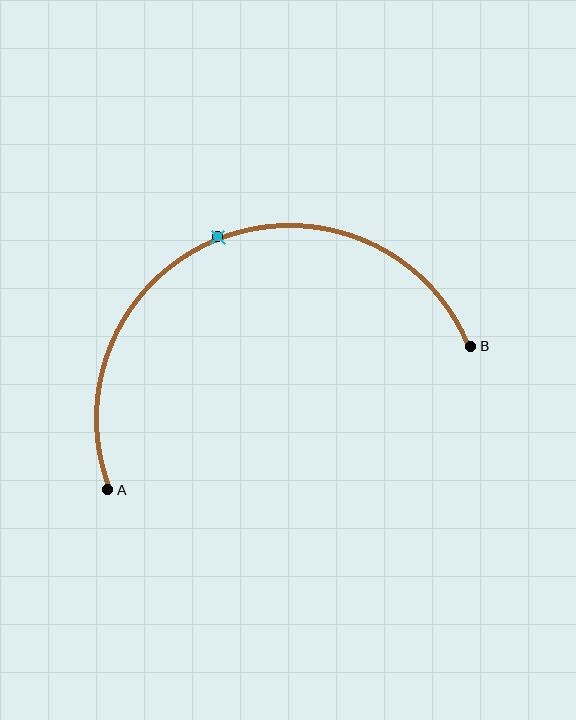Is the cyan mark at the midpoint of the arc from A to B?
Yes. The cyan mark lies on the arc at equal arc-length from both A and B — it is the arc midpoint.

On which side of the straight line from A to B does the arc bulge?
The arc bulges above the straight line connecting A and B.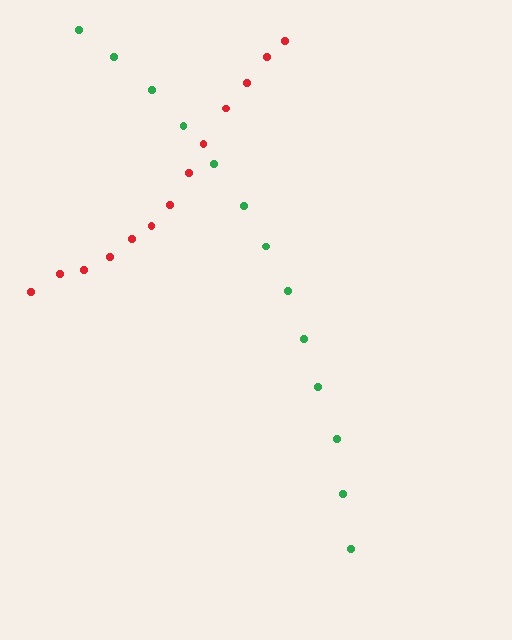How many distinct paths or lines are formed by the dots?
There are 2 distinct paths.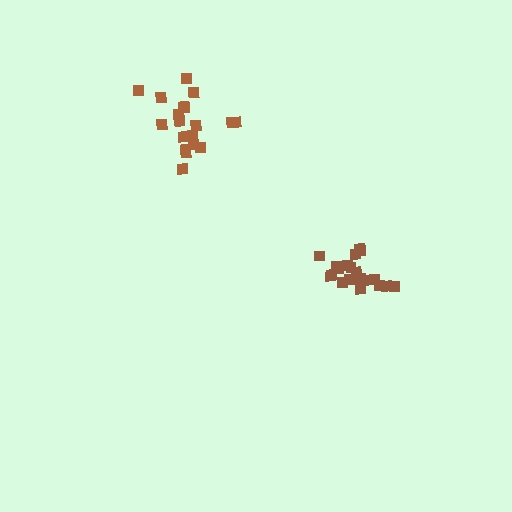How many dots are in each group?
Group 1: 20 dots, Group 2: 19 dots (39 total).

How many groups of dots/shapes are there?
There are 2 groups.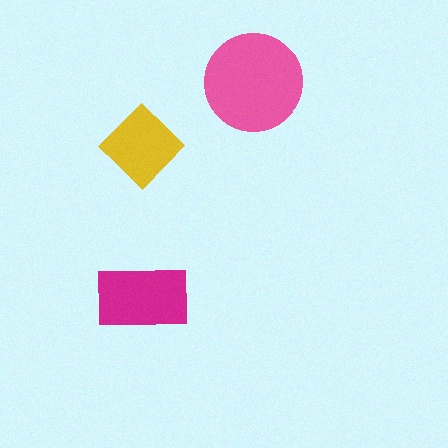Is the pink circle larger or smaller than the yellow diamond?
Larger.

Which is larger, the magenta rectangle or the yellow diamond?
The magenta rectangle.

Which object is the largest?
The pink circle.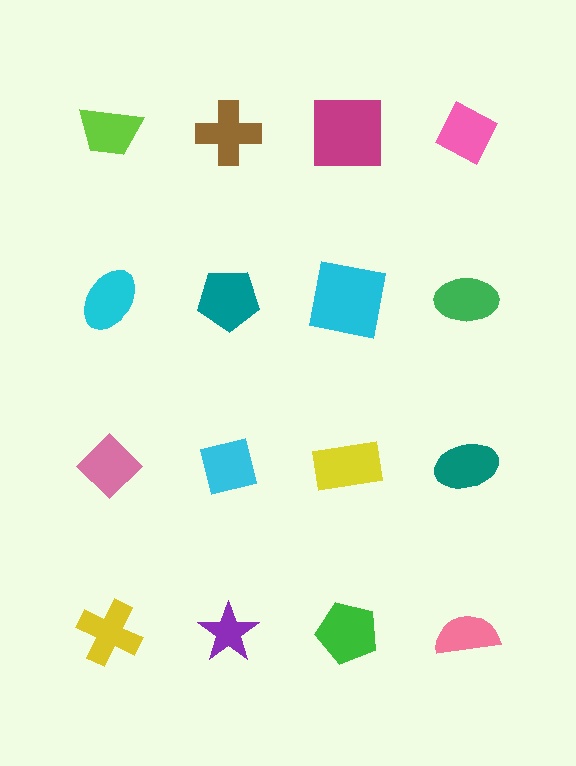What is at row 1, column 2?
A brown cross.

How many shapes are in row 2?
4 shapes.